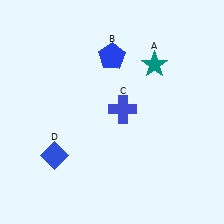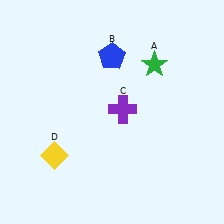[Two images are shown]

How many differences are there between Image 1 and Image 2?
There are 3 differences between the two images.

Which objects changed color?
A changed from teal to green. C changed from blue to purple. D changed from blue to yellow.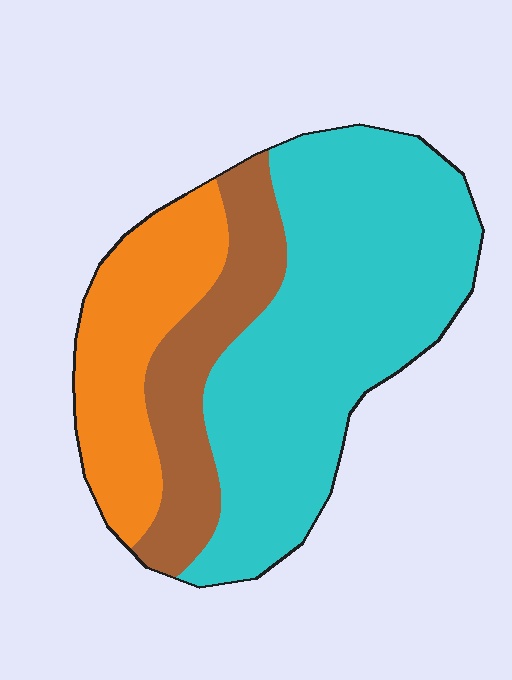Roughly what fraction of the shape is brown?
Brown covers roughly 20% of the shape.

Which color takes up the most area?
Cyan, at roughly 55%.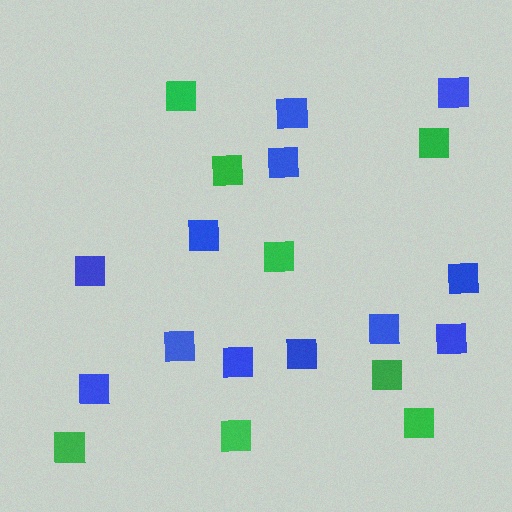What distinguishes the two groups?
There are 2 groups: one group of green squares (8) and one group of blue squares (12).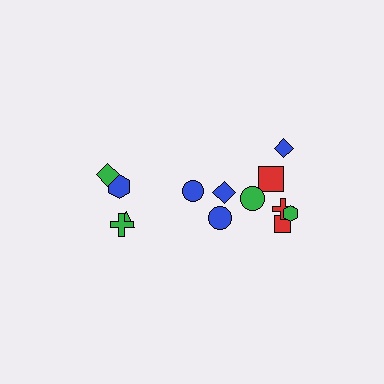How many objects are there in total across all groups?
There are 13 objects.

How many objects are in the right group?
There are 8 objects.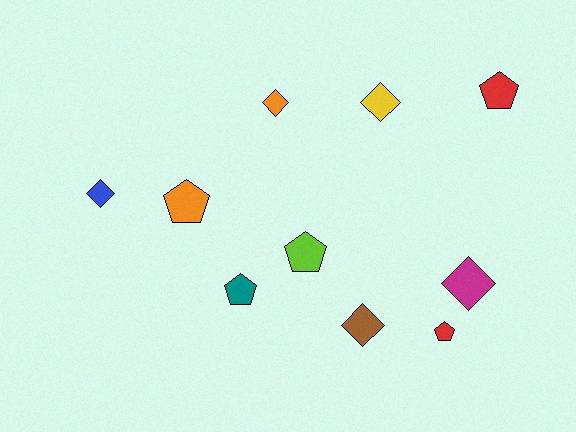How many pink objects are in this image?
There are no pink objects.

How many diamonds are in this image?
There are 5 diamonds.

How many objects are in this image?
There are 10 objects.